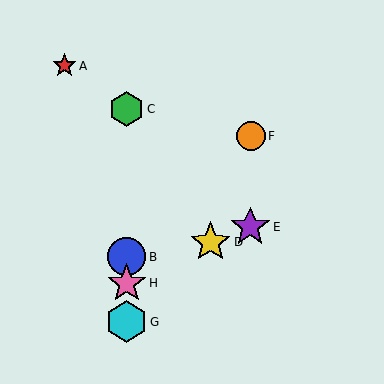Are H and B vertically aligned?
Yes, both are at x≈127.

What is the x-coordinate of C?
Object C is at x≈127.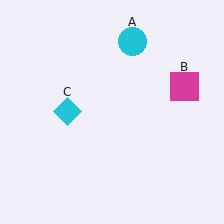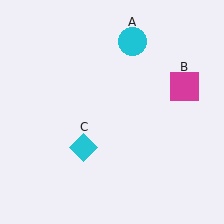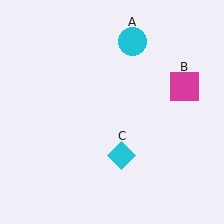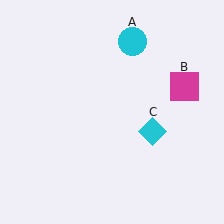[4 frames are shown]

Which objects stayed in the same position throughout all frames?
Cyan circle (object A) and magenta square (object B) remained stationary.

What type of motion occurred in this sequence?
The cyan diamond (object C) rotated counterclockwise around the center of the scene.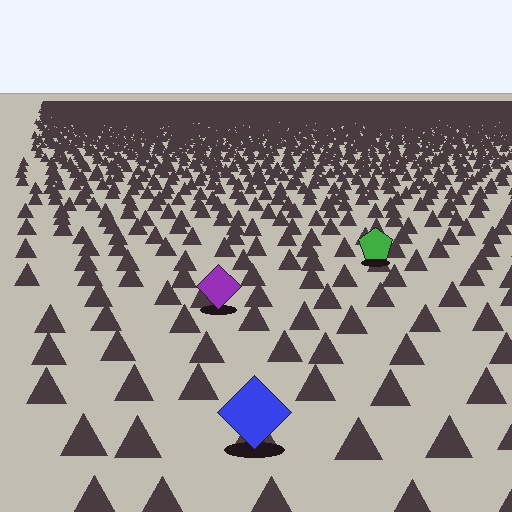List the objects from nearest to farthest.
From nearest to farthest: the blue diamond, the purple diamond, the green pentagon.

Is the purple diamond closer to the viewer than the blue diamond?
No. The blue diamond is closer — you can tell from the texture gradient: the ground texture is coarser near it.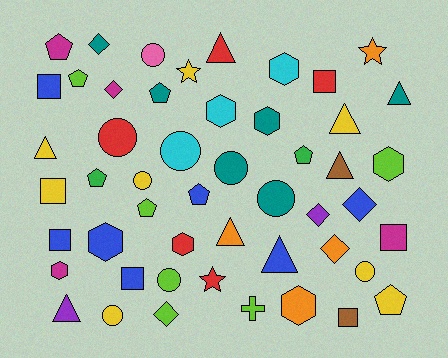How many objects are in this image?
There are 50 objects.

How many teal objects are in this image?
There are 6 teal objects.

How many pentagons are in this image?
There are 8 pentagons.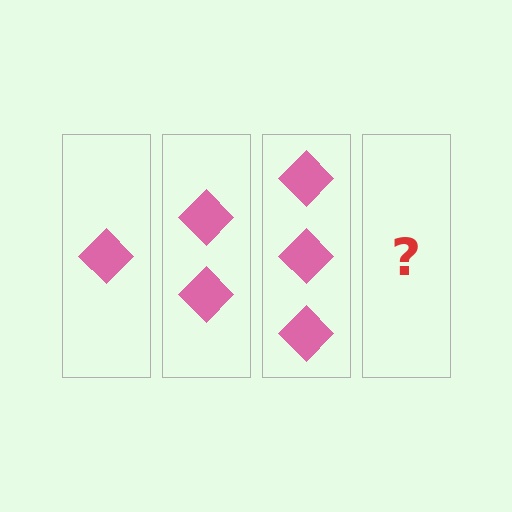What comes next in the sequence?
The next element should be 4 diamonds.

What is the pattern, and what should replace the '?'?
The pattern is that each step adds one more diamond. The '?' should be 4 diamonds.